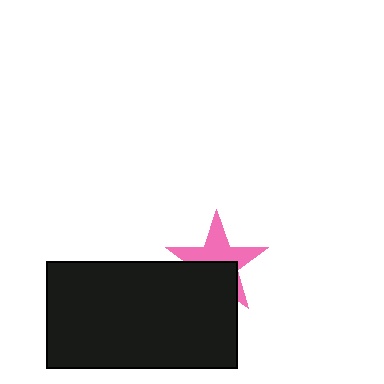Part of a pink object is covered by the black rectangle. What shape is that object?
It is a star.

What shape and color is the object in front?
The object in front is a black rectangle.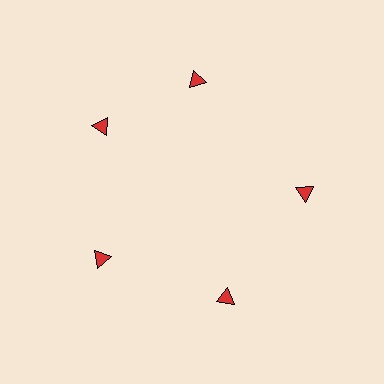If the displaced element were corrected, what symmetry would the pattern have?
It would have 5-fold rotational symmetry — the pattern would map onto itself every 72 degrees.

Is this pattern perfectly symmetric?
No. The 5 red triangles are arranged in a ring, but one element near the 1 o'clock position is rotated out of alignment along the ring, breaking the 5-fold rotational symmetry.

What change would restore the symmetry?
The symmetry would be restored by rotating it back into even spacing with its neighbors so that all 5 triangles sit at equal angles and equal distance from the center.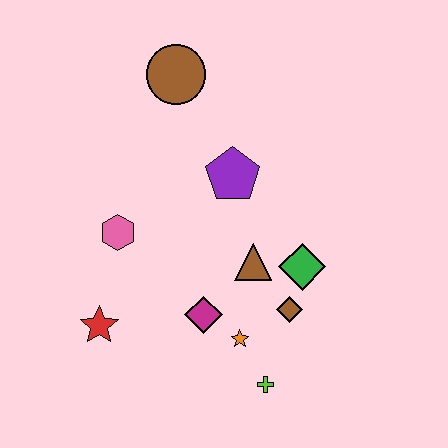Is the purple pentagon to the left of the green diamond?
Yes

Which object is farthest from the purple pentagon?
The lime cross is farthest from the purple pentagon.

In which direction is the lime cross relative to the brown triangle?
The lime cross is below the brown triangle.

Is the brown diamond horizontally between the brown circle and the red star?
No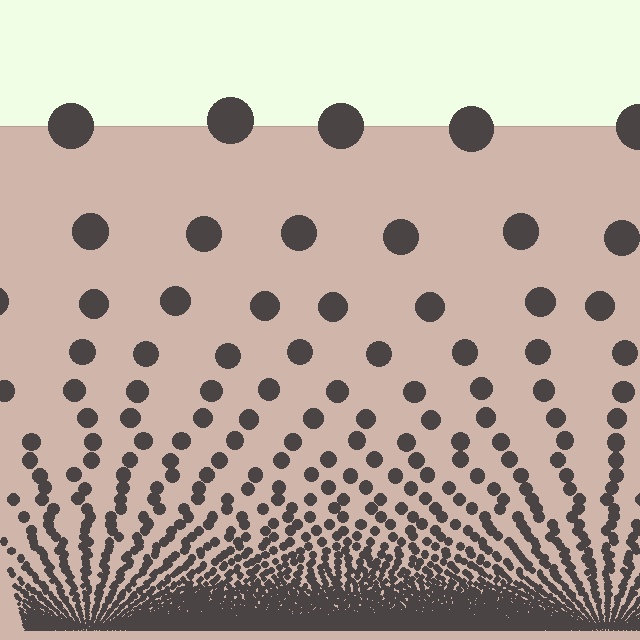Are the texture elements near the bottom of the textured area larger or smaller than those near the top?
Smaller. The gradient is inverted — elements near the bottom are smaller and denser.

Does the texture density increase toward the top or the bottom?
Density increases toward the bottom.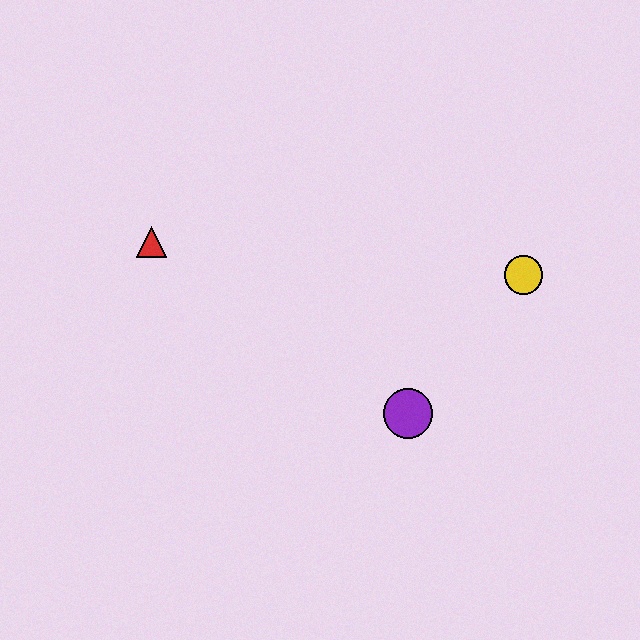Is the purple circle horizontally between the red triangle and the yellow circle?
Yes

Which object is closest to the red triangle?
The purple circle is closest to the red triangle.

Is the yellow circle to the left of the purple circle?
No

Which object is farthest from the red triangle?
The yellow circle is farthest from the red triangle.